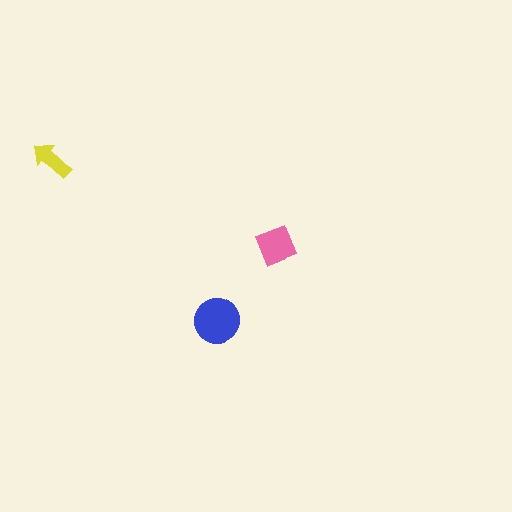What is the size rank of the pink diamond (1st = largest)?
2nd.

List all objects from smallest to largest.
The yellow arrow, the pink diamond, the blue circle.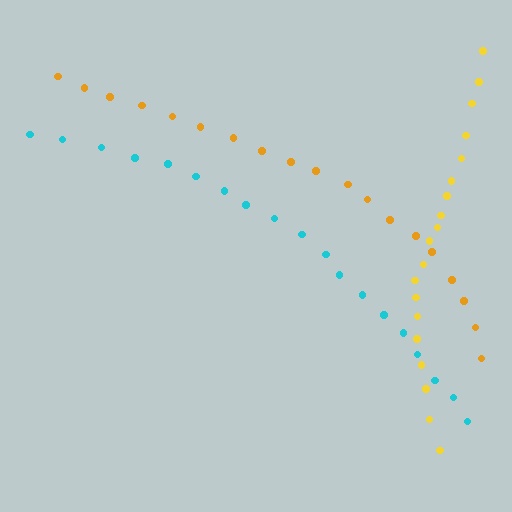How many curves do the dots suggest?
There are 3 distinct paths.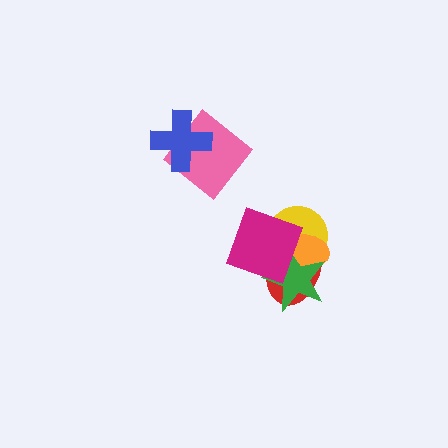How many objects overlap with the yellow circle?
4 objects overlap with the yellow circle.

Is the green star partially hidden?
Yes, it is partially covered by another shape.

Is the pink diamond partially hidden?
Yes, it is partially covered by another shape.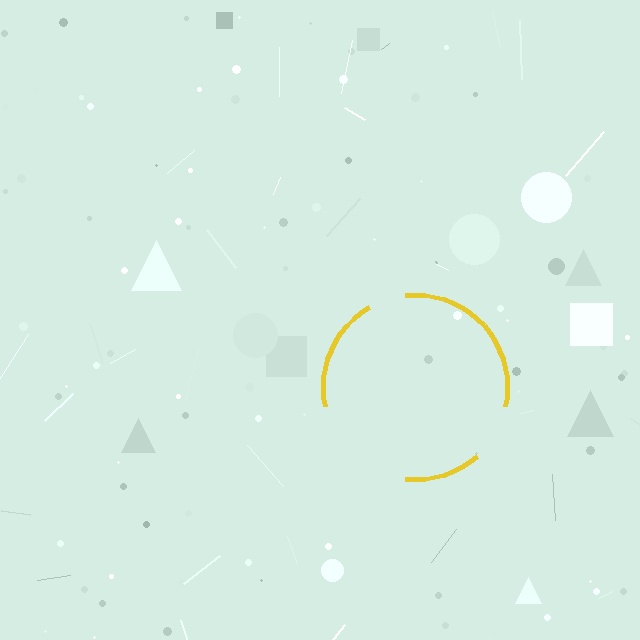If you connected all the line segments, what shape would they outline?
They would outline a circle.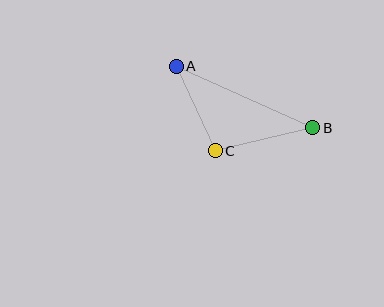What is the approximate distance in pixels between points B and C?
The distance between B and C is approximately 100 pixels.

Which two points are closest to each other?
Points A and C are closest to each other.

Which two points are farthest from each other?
Points A and B are farthest from each other.